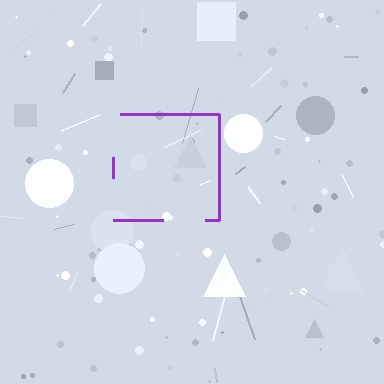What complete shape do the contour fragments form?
The contour fragments form a square.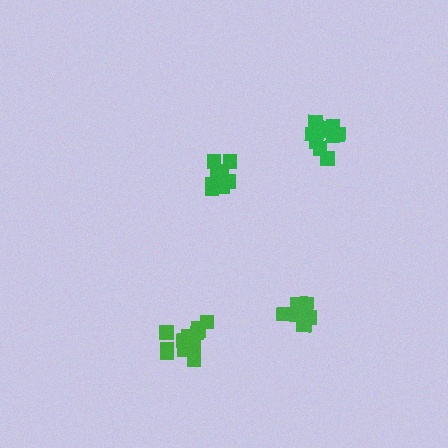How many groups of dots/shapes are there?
There are 4 groups.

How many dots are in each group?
Group 1: 12 dots, Group 2: 10 dots, Group 3: 9 dots, Group 4: 14 dots (45 total).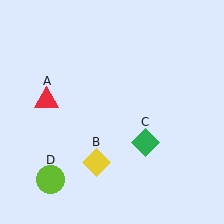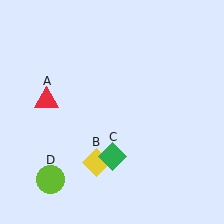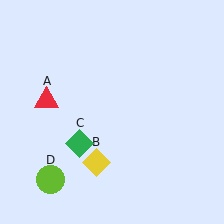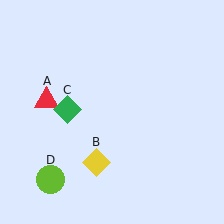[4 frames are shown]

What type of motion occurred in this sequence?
The green diamond (object C) rotated clockwise around the center of the scene.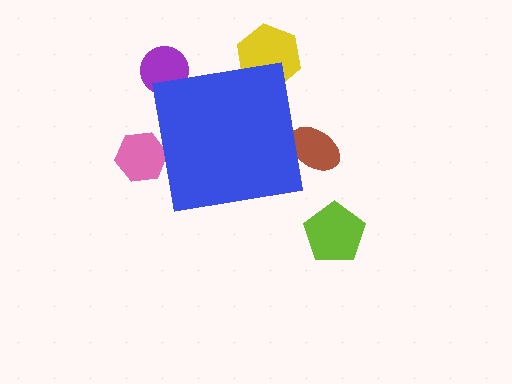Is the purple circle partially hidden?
Yes, the purple circle is partially hidden behind the blue square.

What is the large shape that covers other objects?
A blue square.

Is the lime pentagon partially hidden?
No, the lime pentagon is fully visible.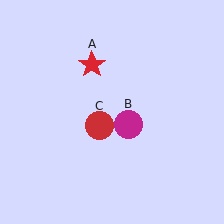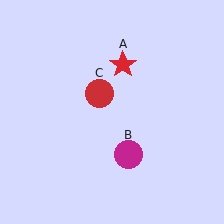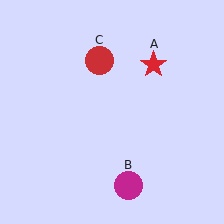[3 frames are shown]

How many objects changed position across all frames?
3 objects changed position: red star (object A), magenta circle (object B), red circle (object C).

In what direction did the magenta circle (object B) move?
The magenta circle (object B) moved down.